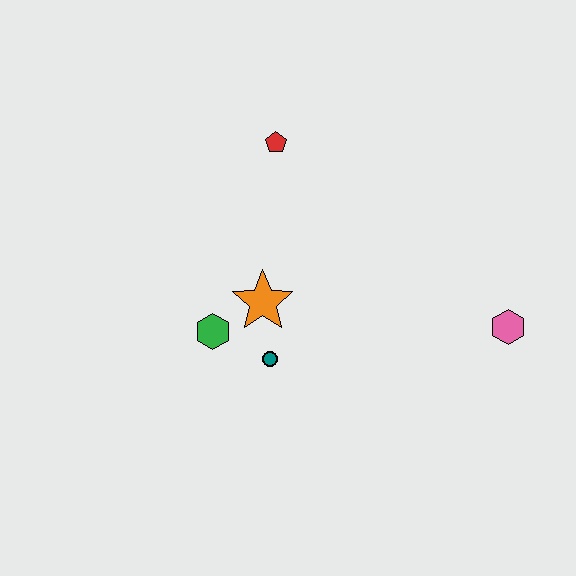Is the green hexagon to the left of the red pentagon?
Yes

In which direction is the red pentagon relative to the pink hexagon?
The red pentagon is to the left of the pink hexagon.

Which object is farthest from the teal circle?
The pink hexagon is farthest from the teal circle.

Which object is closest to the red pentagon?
The orange star is closest to the red pentagon.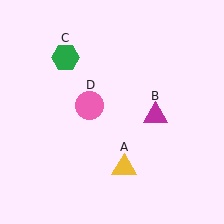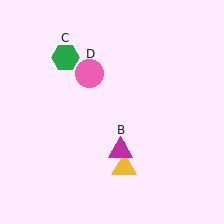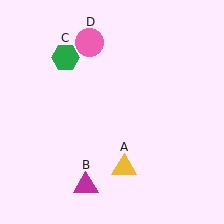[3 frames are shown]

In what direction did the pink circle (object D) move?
The pink circle (object D) moved up.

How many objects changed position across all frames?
2 objects changed position: magenta triangle (object B), pink circle (object D).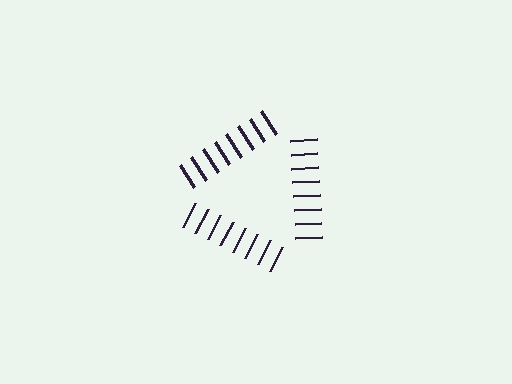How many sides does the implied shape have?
3 sides — the line-ends trace a triangle.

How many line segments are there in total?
24 — 8 along each of the 3 edges.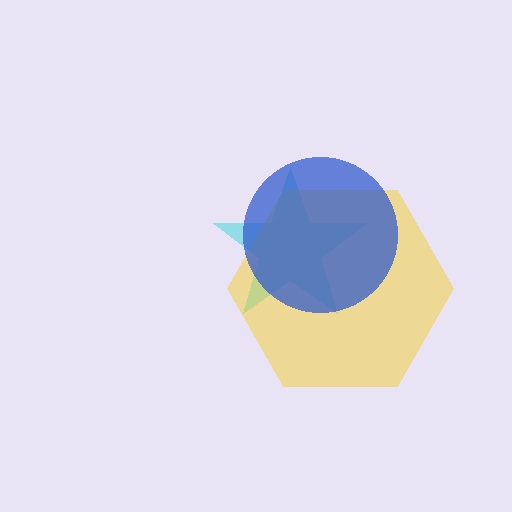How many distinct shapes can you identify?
There are 3 distinct shapes: a cyan star, a yellow hexagon, a blue circle.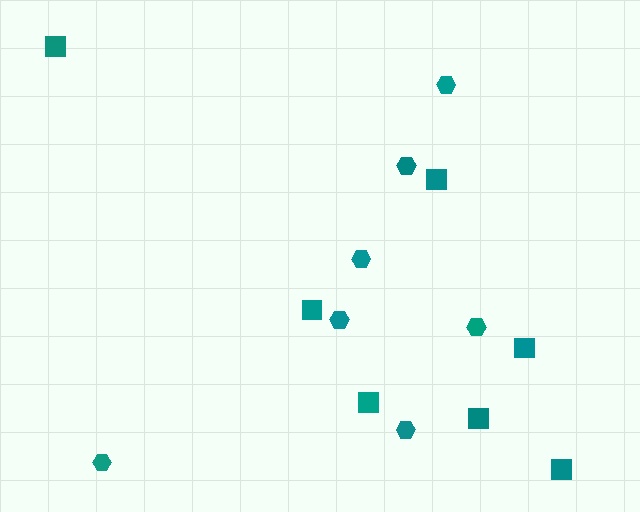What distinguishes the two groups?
There are 2 groups: one group of squares (7) and one group of hexagons (7).